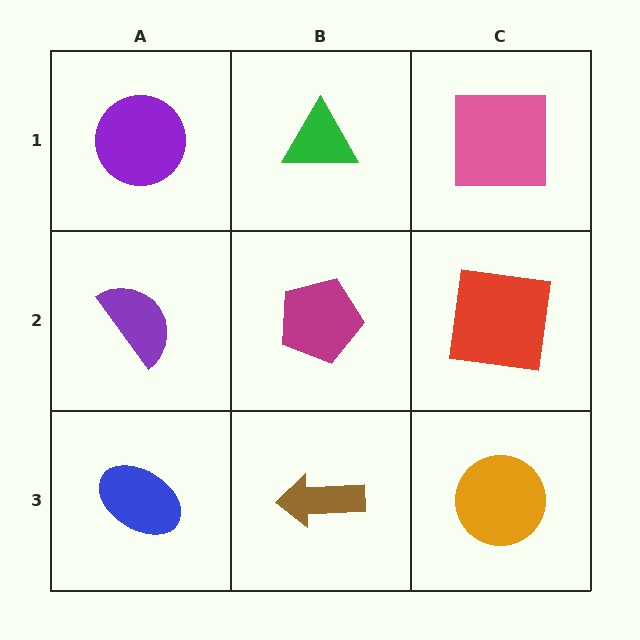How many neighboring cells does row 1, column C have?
2.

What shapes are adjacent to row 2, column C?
A pink square (row 1, column C), an orange circle (row 3, column C), a magenta pentagon (row 2, column B).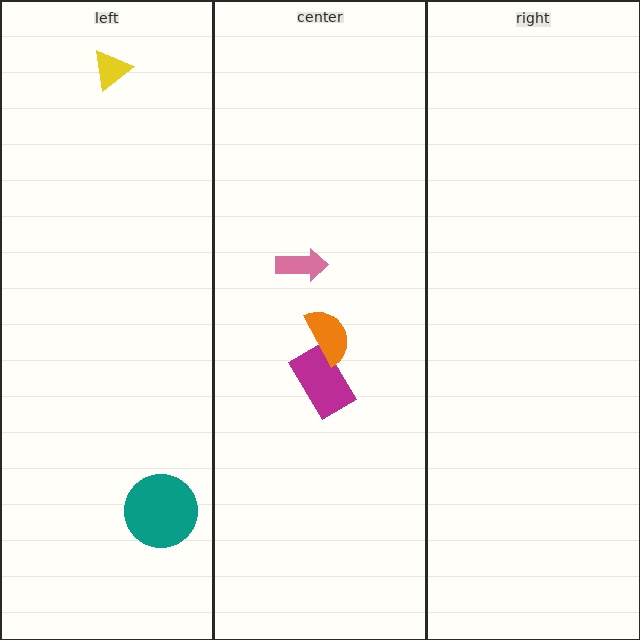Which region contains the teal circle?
The left region.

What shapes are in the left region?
The teal circle, the yellow triangle.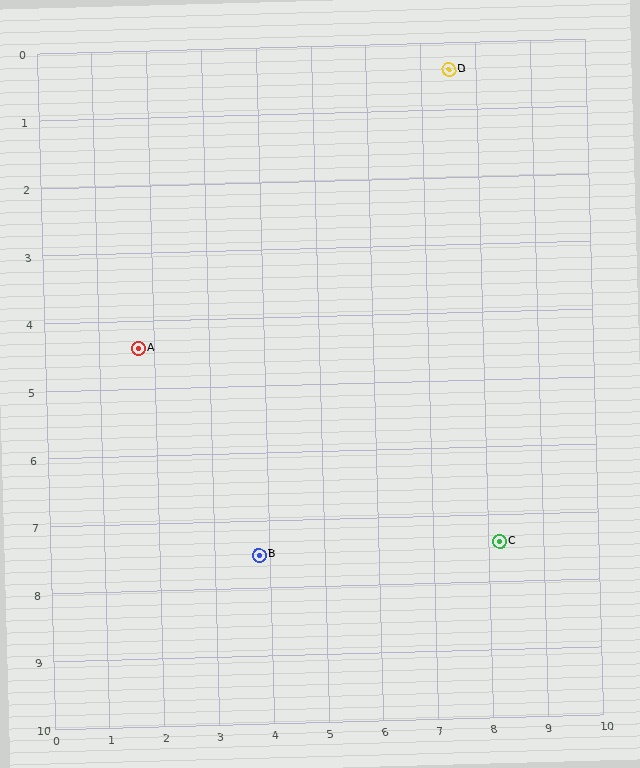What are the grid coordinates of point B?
Point B is at approximately (3.8, 7.5).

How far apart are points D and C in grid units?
Points D and C are about 7.0 grid units apart.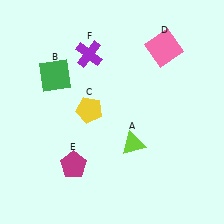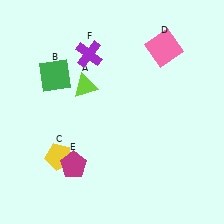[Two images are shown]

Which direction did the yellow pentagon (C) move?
The yellow pentagon (C) moved down.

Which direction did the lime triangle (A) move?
The lime triangle (A) moved up.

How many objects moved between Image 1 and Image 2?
2 objects moved between the two images.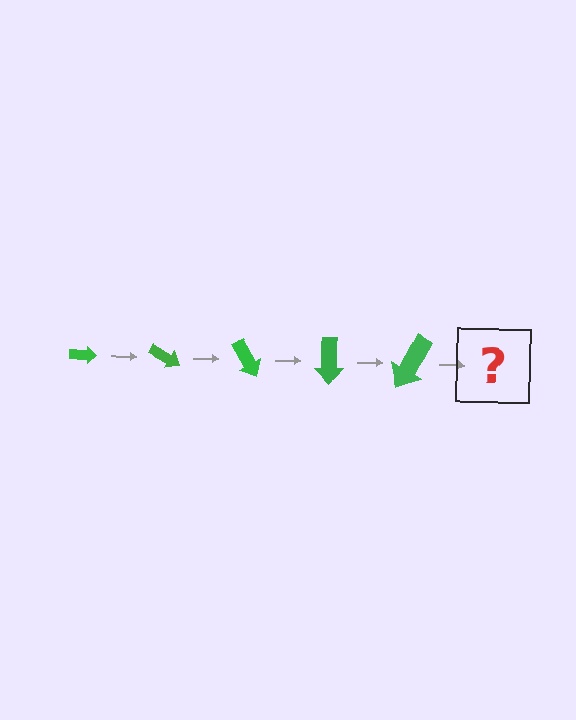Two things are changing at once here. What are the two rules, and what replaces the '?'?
The two rules are that the arrow grows larger each step and it rotates 30 degrees each step. The '?' should be an arrow, larger than the previous one and rotated 150 degrees from the start.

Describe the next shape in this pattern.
It should be an arrow, larger than the previous one and rotated 150 degrees from the start.